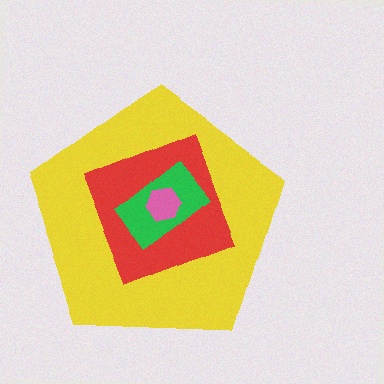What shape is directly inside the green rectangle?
The pink hexagon.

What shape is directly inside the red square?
The green rectangle.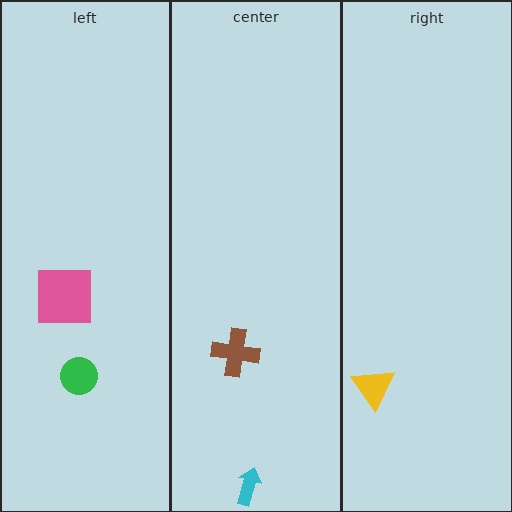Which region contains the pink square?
The left region.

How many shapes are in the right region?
1.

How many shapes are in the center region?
2.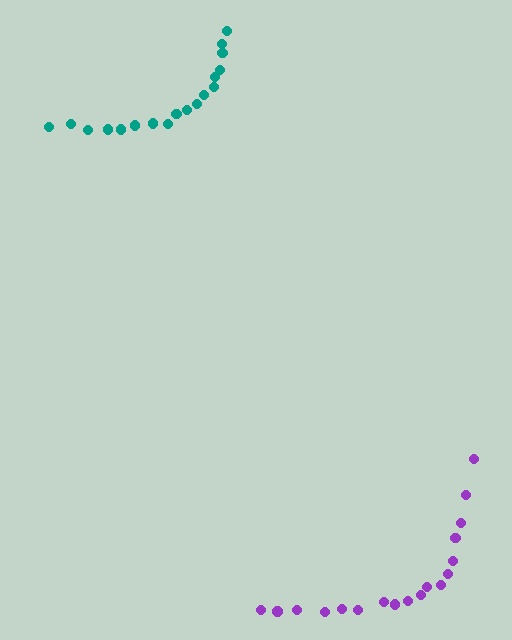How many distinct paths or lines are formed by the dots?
There are 2 distinct paths.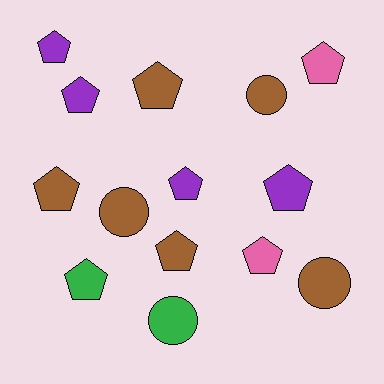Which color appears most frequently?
Brown, with 6 objects.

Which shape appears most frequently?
Pentagon, with 10 objects.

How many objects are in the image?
There are 14 objects.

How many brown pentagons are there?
There are 3 brown pentagons.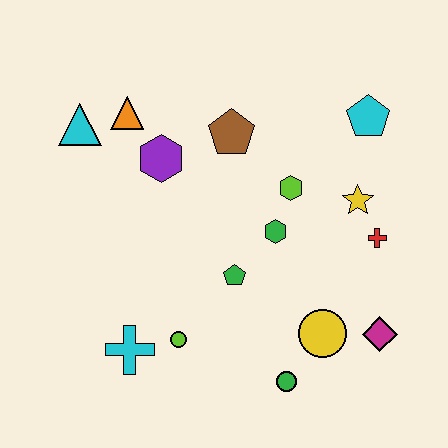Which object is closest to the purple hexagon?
The orange triangle is closest to the purple hexagon.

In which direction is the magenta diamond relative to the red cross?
The magenta diamond is below the red cross.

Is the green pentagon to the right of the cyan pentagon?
No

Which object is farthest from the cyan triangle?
The magenta diamond is farthest from the cyan triangle.